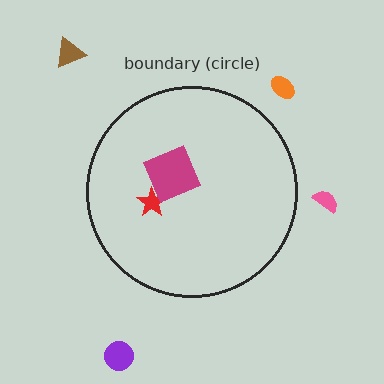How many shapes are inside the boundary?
2 inside, 4 outside.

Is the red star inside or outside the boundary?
Inside.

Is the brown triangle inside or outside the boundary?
Outside.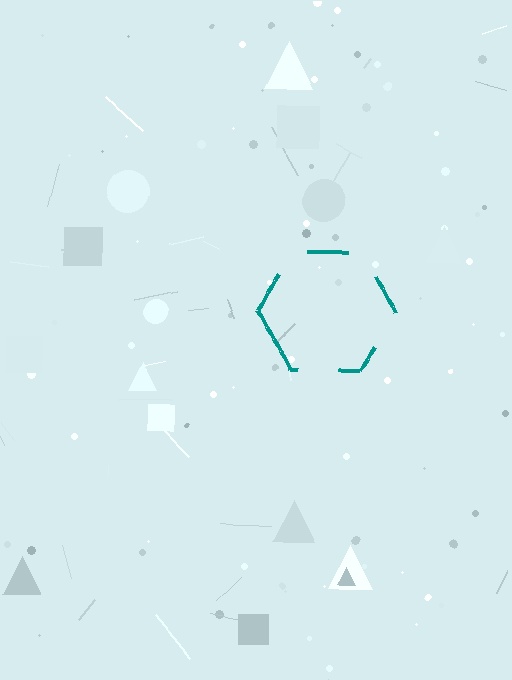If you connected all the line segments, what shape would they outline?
They would outline a hexagon.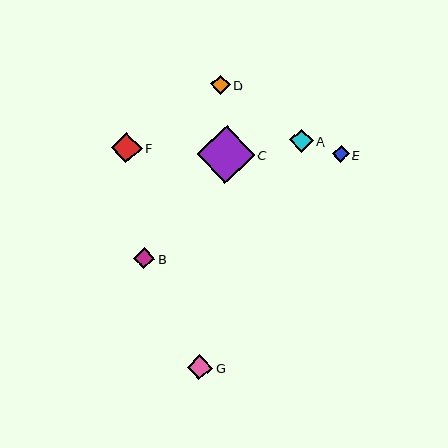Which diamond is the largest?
Diamond C is the largest with a size of approximately 58 pixels.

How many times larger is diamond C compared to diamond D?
Diamond C is approximately 3.0 times the size of diamond D.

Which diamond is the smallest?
Diamond E is the smallest with a size of approximately 16 pixels.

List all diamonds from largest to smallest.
From largest to smallest: C, F, G, A, B, D, E.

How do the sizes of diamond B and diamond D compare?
Diamond B and diamond D are approximately the same size.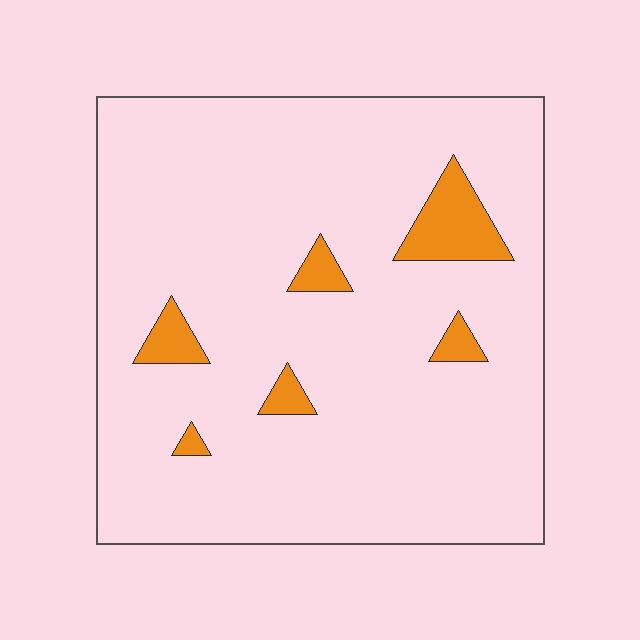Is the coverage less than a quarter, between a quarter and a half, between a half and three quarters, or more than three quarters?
Less than a quarter.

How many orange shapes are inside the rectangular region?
6.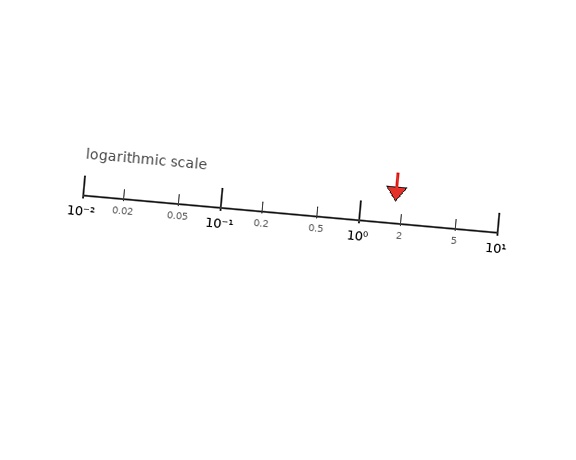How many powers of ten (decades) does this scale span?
The scale spans 3 decades, from 0.01 to 10.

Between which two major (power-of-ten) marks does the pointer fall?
The pointer is between 1 and 10.